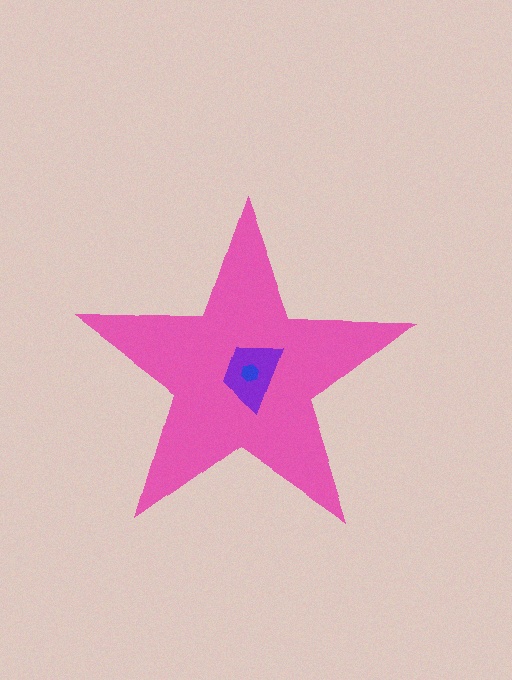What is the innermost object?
The blue hexagon.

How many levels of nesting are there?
3.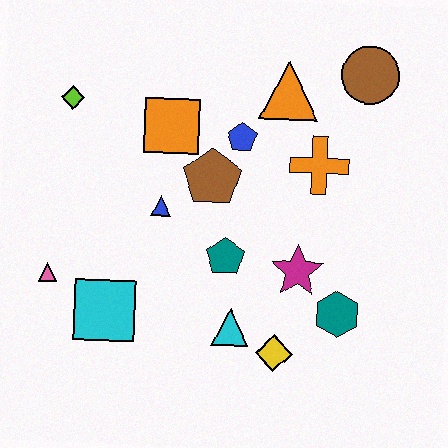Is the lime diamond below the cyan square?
No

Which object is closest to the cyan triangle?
The yellow diamond is closest to the cyan triangle.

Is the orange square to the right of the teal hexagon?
No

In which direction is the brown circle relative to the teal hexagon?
The brown circle is above the teal hexagon.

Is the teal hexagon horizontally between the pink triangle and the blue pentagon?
No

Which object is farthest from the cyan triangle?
The brown circle is farthest from the cyan triangle.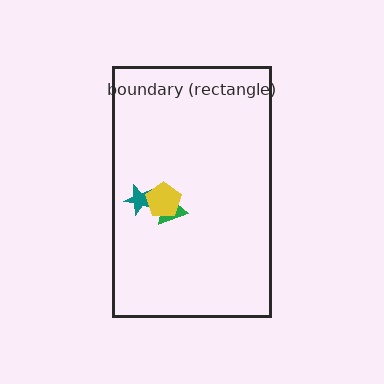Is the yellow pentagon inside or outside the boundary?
Inside.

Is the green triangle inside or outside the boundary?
Inside.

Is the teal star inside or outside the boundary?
Inside.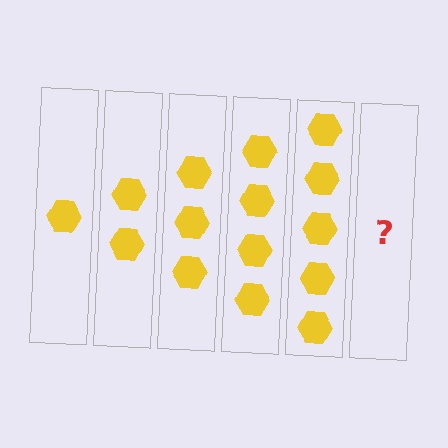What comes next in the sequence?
The next element should be 6 hexagons.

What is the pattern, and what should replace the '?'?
The pattern is that each step adds one more hexagon. The '?' should be 6 hexagons.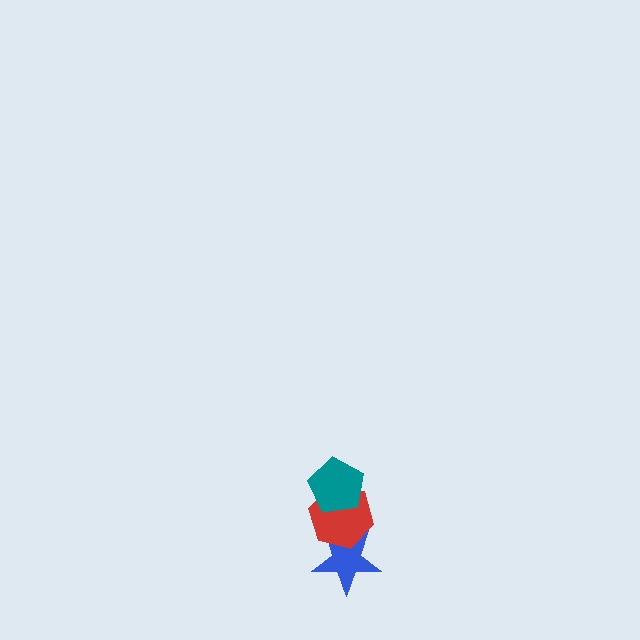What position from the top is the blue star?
The blue star is 3rd from the top.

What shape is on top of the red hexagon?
The teal pentagon is on top of the red hexagon.